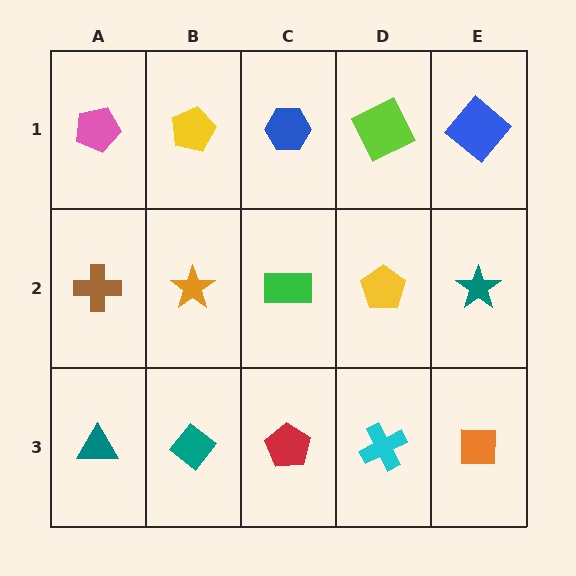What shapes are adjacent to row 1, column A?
A brown cross (row 2, column A), a yellow pentagon (row 1, column B).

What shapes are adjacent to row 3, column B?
An orange star (row 2, column B), a teal triangle (row 3, column A), a red pentagon (row 3, column C).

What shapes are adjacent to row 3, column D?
A yellow pentagon (row 2, column D), a red pentagon (row 3, column C), an orange square (row 3, column E).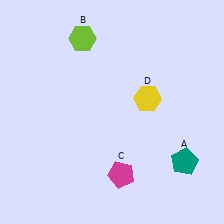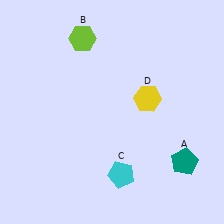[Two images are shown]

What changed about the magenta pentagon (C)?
In Image 1, C is magenta. In Image 2, it changed to cyan.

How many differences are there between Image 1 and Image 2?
There is 1 difference between the two images.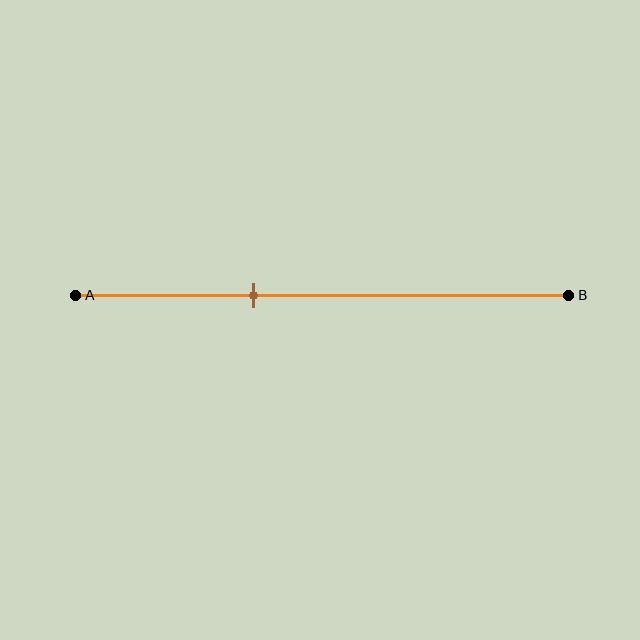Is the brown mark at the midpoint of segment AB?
No, the mark is at about 35% from A, not at the 50% midpoint.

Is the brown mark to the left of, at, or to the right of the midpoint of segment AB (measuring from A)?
The brown mark is to the left of the midpoint of segment AB.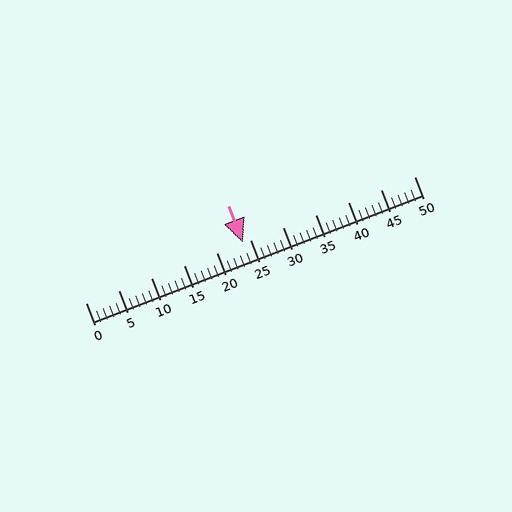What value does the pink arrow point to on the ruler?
The pink arrow points to approximately 24.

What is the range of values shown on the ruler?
The ruler shows values from 0 to 50.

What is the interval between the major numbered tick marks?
The major tick marks are spaced 5 units apart.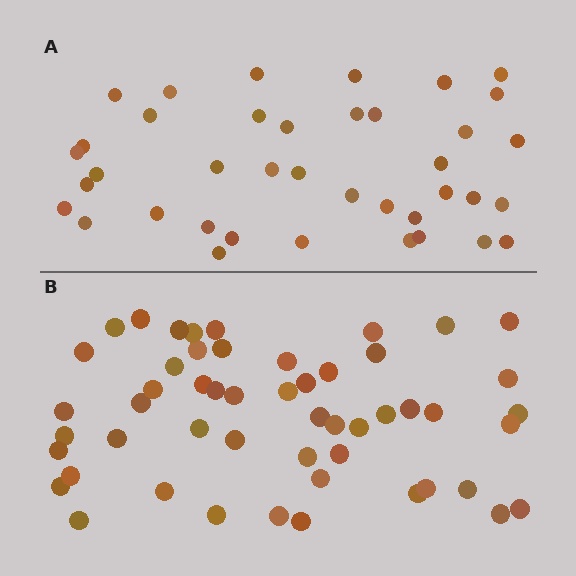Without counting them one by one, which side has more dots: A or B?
Region B (the bottom region) has more dots.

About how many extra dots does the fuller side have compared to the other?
Region B has approximately 15 more dots than region A.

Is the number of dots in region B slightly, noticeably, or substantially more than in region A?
Region B has noticeably more, but not dramatically so. The ratio is roughly 1.3 to 1.